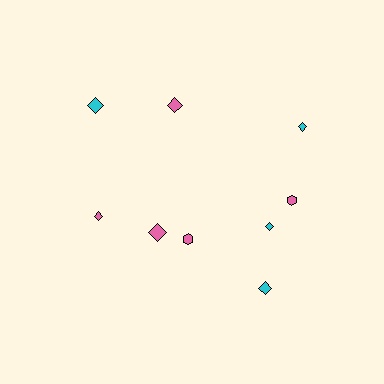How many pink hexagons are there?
There are 2 pink hexagons.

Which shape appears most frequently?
Diamond, with 7 objects.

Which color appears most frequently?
Pink, with 5 objects.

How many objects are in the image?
There are 9 objects.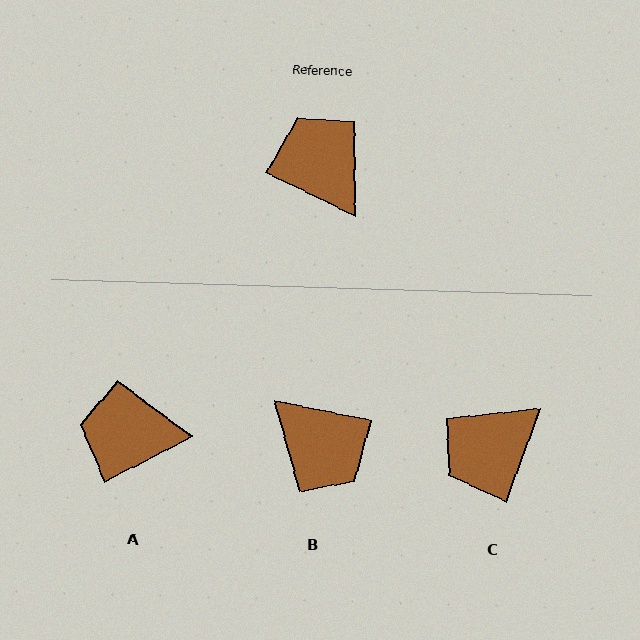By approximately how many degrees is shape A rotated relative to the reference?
Approximately 53 degrees counter-clockwise.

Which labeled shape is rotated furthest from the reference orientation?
B, about 165 degrees away.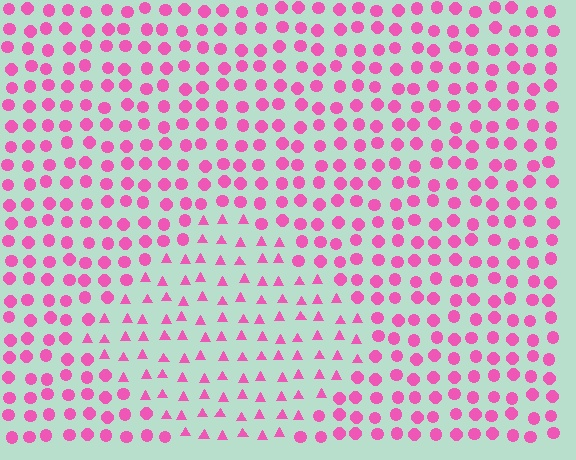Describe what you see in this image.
The image is filled with small pink elements arranged in a uniform grid. A diamond-shaped region contains triangles, while the surrounding area contains circles. The boundary is defined purely by the change in element shape.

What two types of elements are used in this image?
The image uses triangles inside the diamond region and circles outside it.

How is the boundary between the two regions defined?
The boundary is defined by a change in element shape: triangles inside vs. circles outside. All elements share the same color and spacing.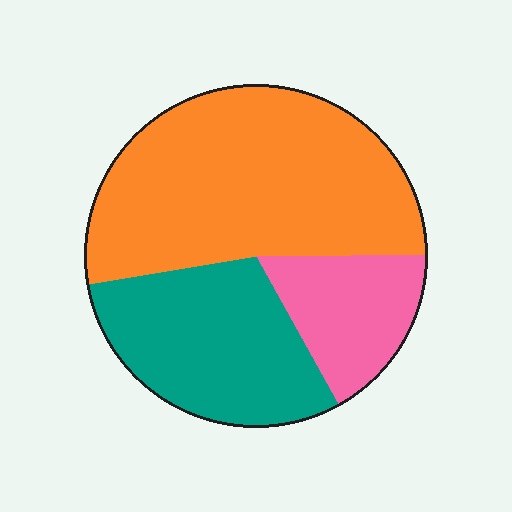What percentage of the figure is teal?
Teal takes up between a quarter and a half of the figure.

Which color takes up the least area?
Pink, at roughly 15%.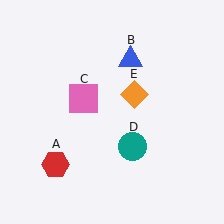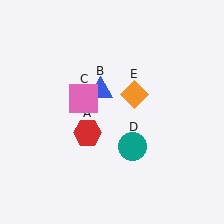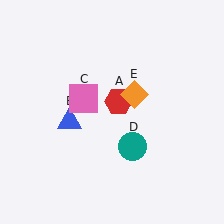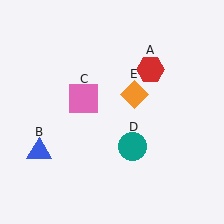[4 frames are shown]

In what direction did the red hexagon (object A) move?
The red hexagon (object A) moved up and to the right.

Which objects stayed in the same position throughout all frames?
Pink square (object C) and teal circle (object D) and orange diamond (object E) remained stationary.